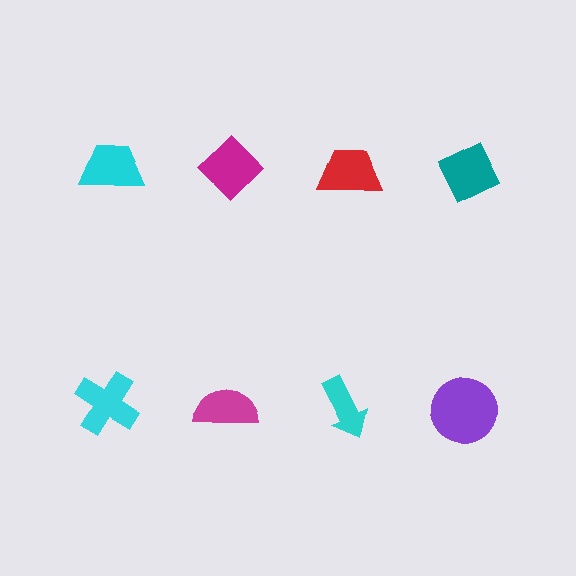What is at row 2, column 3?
A cyan arrow.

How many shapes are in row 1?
4 shapes.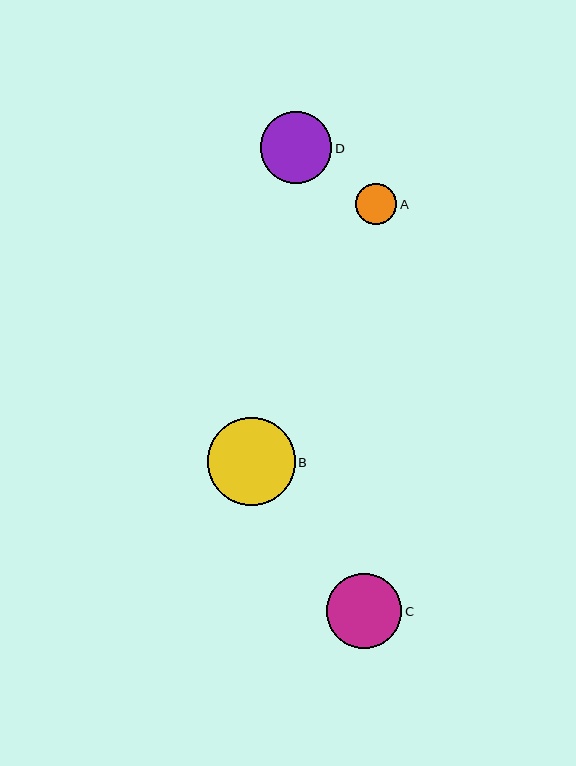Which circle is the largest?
Circle B is the largest with a size of approximately 87 pixels.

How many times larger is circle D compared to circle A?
Circle D is approximately 1.8 times the size of circle A.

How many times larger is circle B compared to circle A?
Circle B is approximately 2.2 times the size of circle A.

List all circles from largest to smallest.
From largest to smallest: B, C, D, A.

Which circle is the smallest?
Circle A is the smallest with a size of approximately 41 pixels.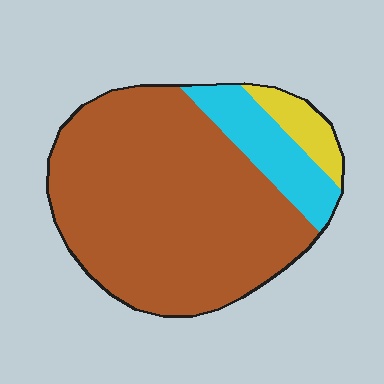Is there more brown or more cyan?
Brown.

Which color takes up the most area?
Brown, at roughly 80%.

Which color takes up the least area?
Yellow, at roughly 5%.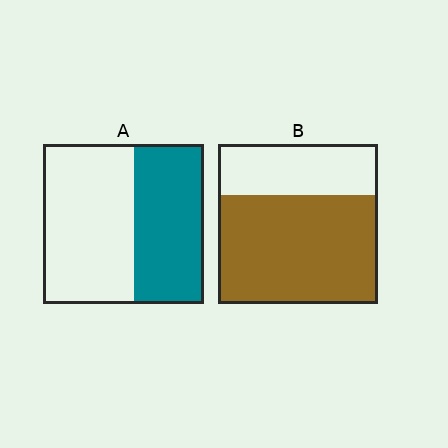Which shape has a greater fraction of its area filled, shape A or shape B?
Shape B.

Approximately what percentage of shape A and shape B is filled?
A is approximately 45% and B is approximately 70%.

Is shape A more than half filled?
No.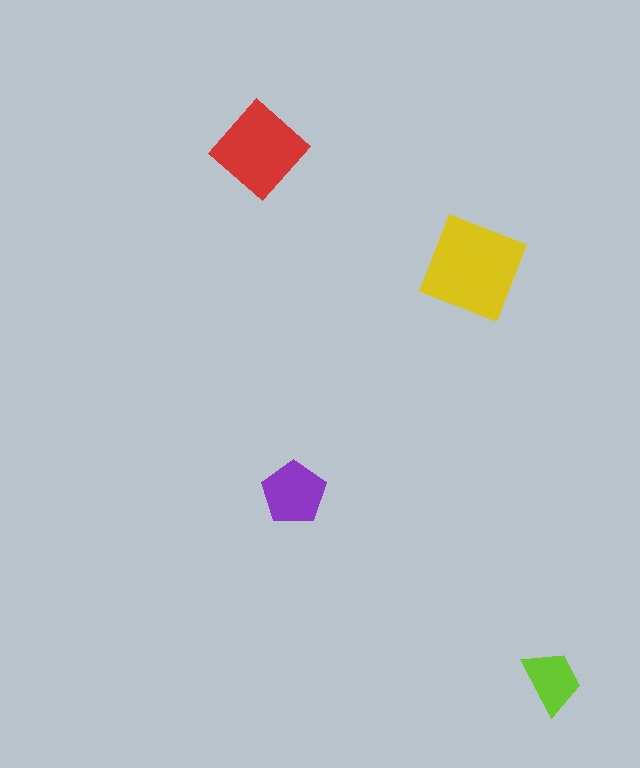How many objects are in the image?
There are 4 objects in the image.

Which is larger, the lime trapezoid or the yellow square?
The yellow square.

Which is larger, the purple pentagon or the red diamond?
The red diamond.